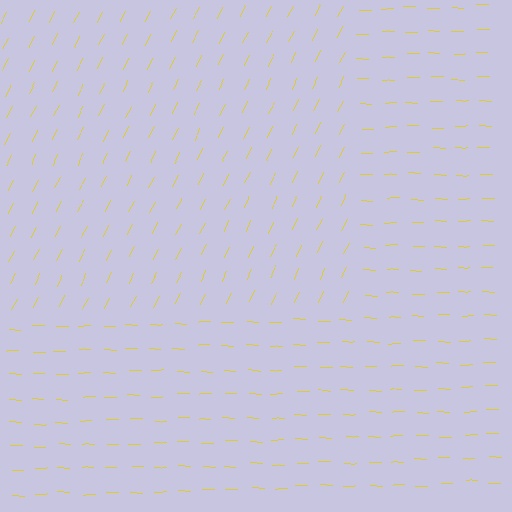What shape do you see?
I see a rectangle.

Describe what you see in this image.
The image is filled with small yellow line segments. A rectangle region in the image has lines oriented differently from the surrounding lines, creating a visible texture boundary.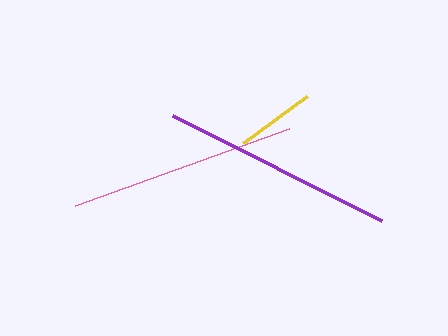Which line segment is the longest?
The purple line is the longest at approximately 233 pixels.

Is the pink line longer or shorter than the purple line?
The purple line is longer than the pink line.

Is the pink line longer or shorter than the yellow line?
The pink line is longer than the yellow line.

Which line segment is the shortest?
The yellow line is the shortest at approximately 79 pixels.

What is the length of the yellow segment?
The yellow segment is approximately 79 pixels long.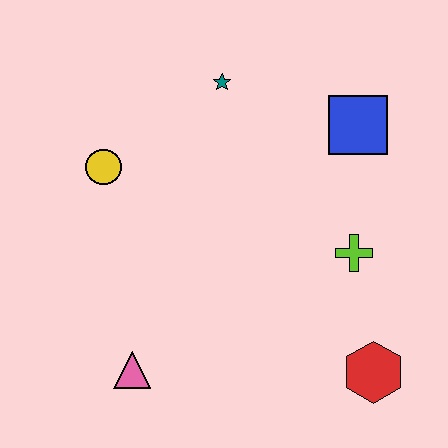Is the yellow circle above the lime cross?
Yes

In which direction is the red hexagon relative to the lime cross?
The red hexagon is below the lime cross.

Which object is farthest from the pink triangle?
The blue square is farthest from the pink triangle.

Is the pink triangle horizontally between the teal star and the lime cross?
No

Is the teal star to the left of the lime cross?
Yes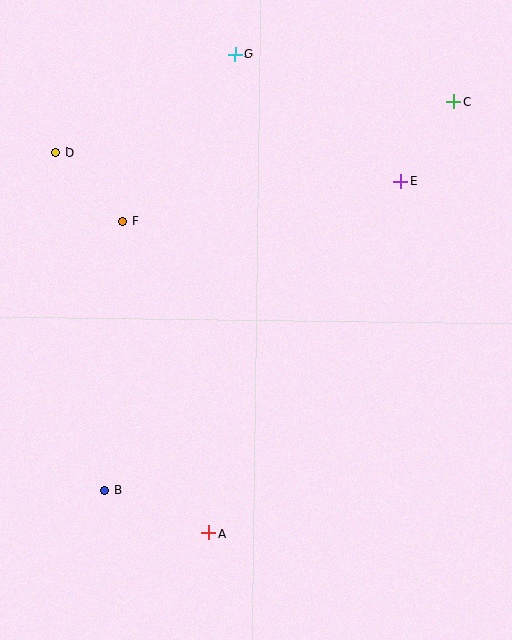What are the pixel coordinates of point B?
Point B is at (104, 490).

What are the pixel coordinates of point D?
Point D is at (56, 153).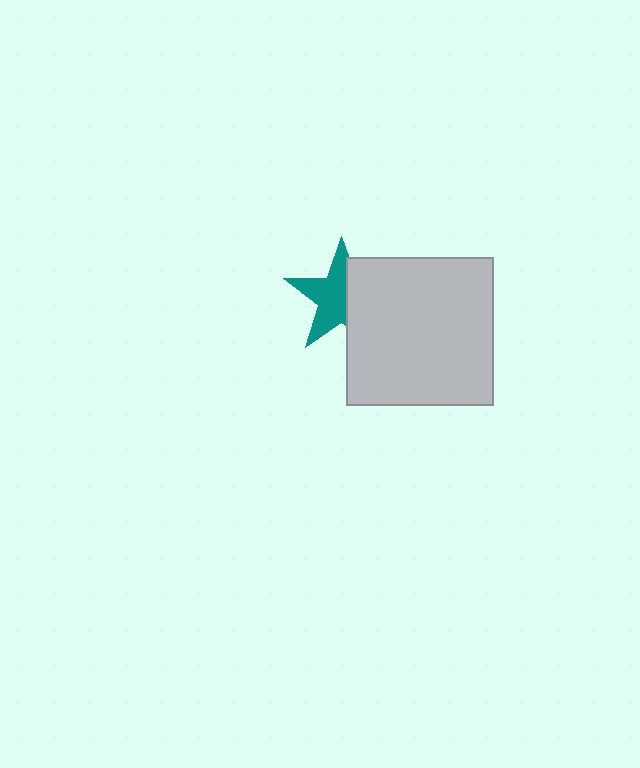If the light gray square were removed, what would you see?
You would see the complete teal star.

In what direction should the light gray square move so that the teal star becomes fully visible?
The light gray square should move right. That is the shortest direction to clear the overlap and leave the teal star fully visible.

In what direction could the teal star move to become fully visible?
The teal star could move left. That would shift it out from behind the light gray square entirely.